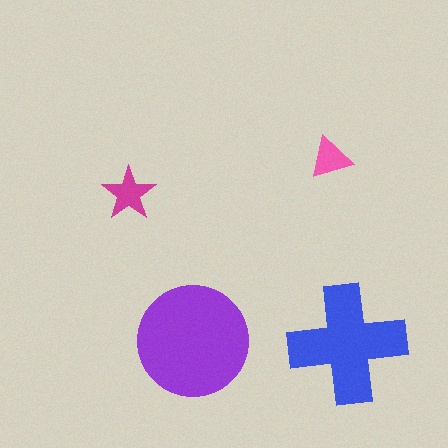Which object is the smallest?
The pink triangle.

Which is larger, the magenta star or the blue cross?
The blue cross.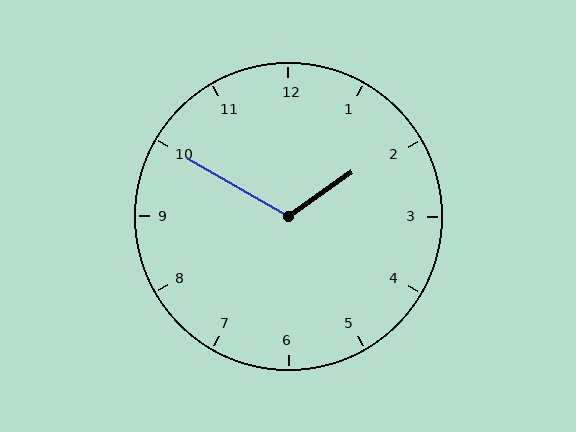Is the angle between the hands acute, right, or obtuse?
It is obtuse.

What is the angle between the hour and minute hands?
Approximately 115 degrees.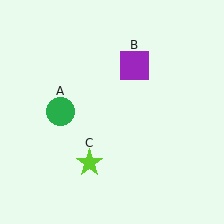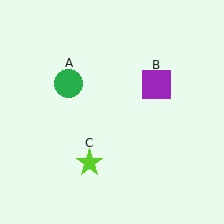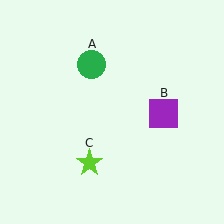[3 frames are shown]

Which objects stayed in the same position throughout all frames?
Lime star (object C) remained stationary.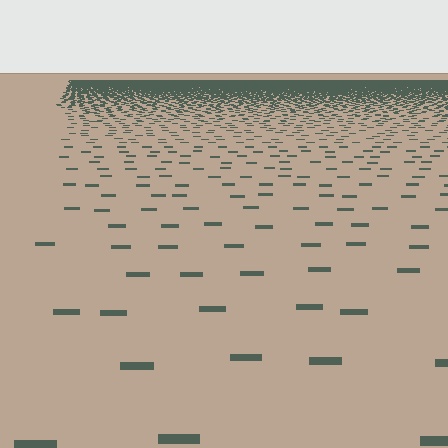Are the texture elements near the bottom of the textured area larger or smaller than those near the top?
Larger. Near the bottom, elements are closer to the viewer and appear at a bigger on-screen size.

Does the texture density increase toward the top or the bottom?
Density increases toward the top.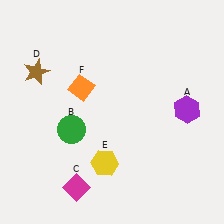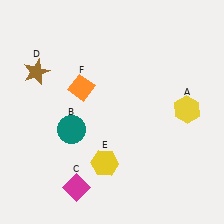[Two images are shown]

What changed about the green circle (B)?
In Image 1, B is green. In Image 2, it changed to teal.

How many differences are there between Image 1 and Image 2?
There are 2 differences between the two images.